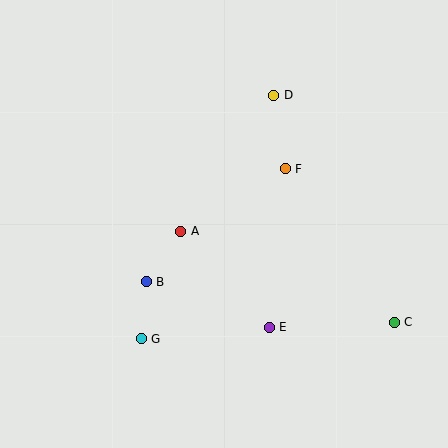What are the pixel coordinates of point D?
Point D is at (274, 96).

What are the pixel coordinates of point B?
Point B is at (146, 282).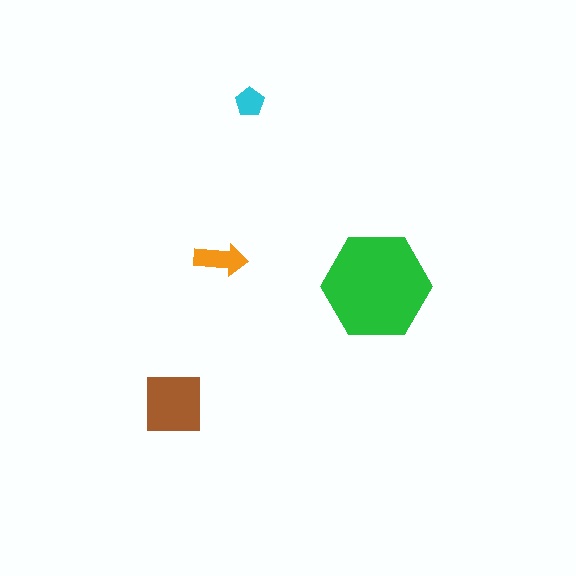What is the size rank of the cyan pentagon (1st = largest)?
4th.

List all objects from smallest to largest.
The cyan pentagon, the orange arrow, the brown square, the green hexagon.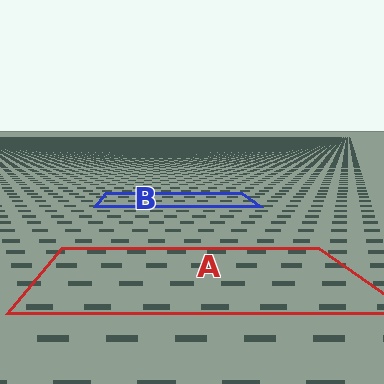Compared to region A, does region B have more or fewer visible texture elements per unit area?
Region B has more texture elements per unit area — they are packed more densely because it is farther away.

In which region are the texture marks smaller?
The texture marks are smaller in region B, because it is farther away.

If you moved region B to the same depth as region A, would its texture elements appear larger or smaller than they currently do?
They would appear larger. At a closer depth, the same texture elements are projected at a bigger on-screen size.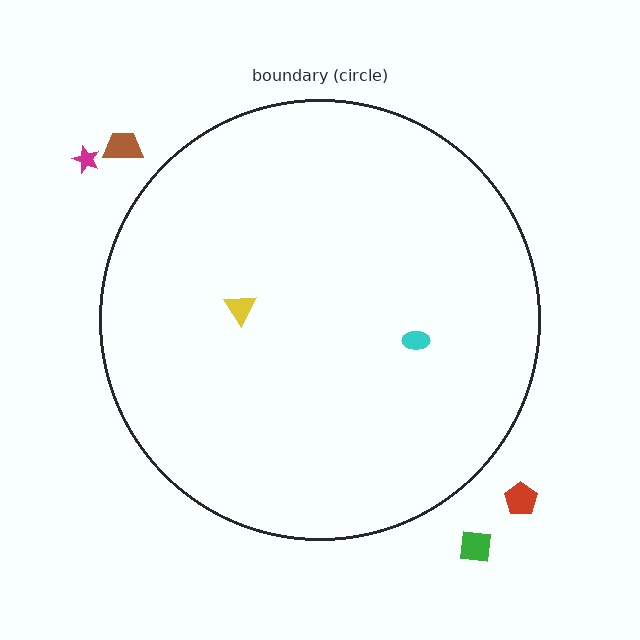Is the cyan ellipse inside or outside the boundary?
Inside.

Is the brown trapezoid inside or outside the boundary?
Outside.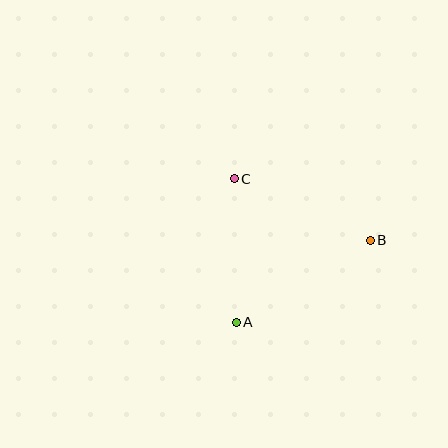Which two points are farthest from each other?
Points A and B are farthest from each other.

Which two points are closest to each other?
Points A and C are closest to each other.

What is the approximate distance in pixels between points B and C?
The distance between B and C is approximately 150 pixels.